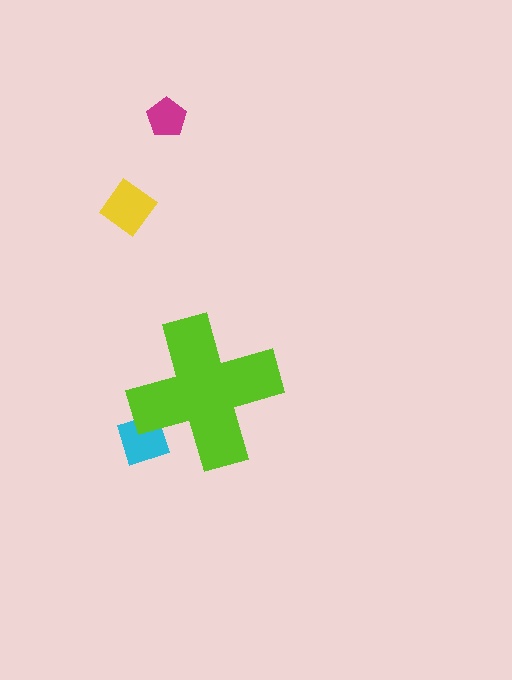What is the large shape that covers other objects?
A lime cross.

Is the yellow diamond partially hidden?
No, the yellow diamond is fully visible.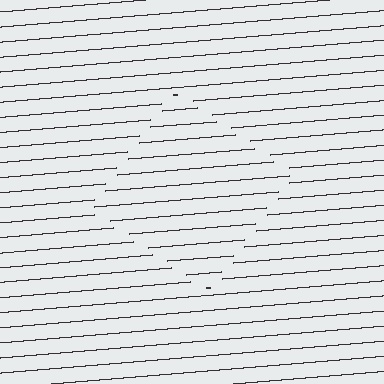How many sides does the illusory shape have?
4 sides — the line-ends trace a square.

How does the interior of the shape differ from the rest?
The interior of the shape contains the same grating, shifted by half a period — the contour is defined by the phase discontinuity where line-ends from the inner and outer gratings abut.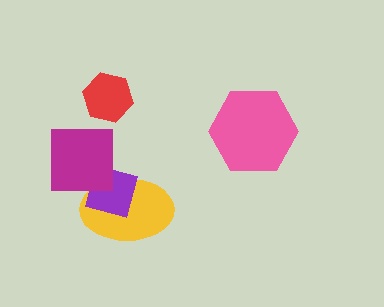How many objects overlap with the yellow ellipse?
2 objects overlap with the yellow ellipse.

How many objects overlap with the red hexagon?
0 objects overlap with the red hexagon.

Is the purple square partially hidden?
Yes, it is partially covered by another shape.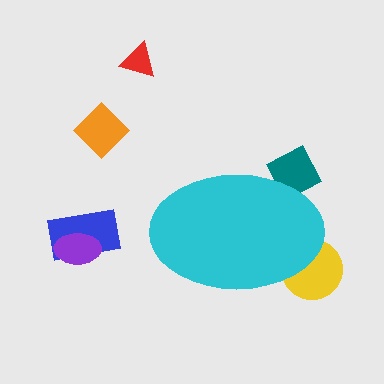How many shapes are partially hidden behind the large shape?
2 shapes are partially hidden.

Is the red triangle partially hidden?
No, the red triangle is fully visible.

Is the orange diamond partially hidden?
No, the orange diamond is fully visible.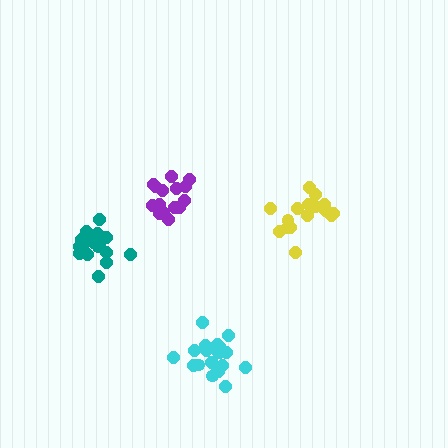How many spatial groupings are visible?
There are 4 spatial groupings.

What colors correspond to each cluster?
The clusters are colored: yellow, teal, purple, cyan.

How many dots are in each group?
Group 1: 17 dots, Group 2: 20 dots, Group 3: 15 dots, Group 4: 20 dots (72 total).